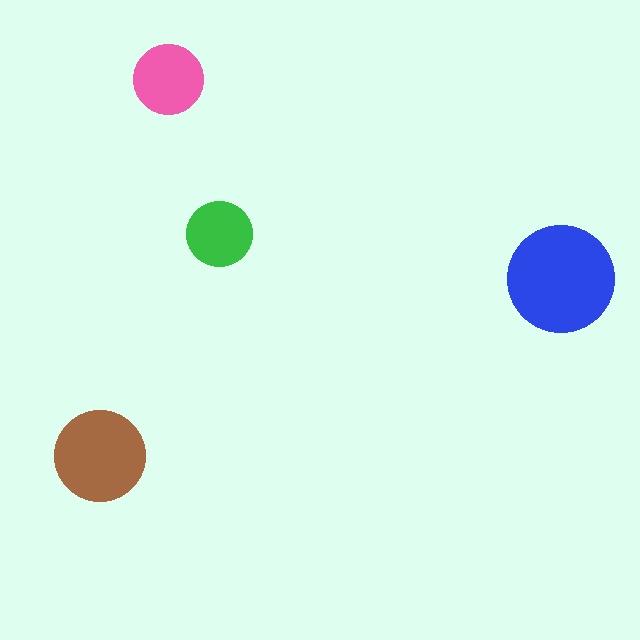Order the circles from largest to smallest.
the blue one, the brown one, the pink one, the green one.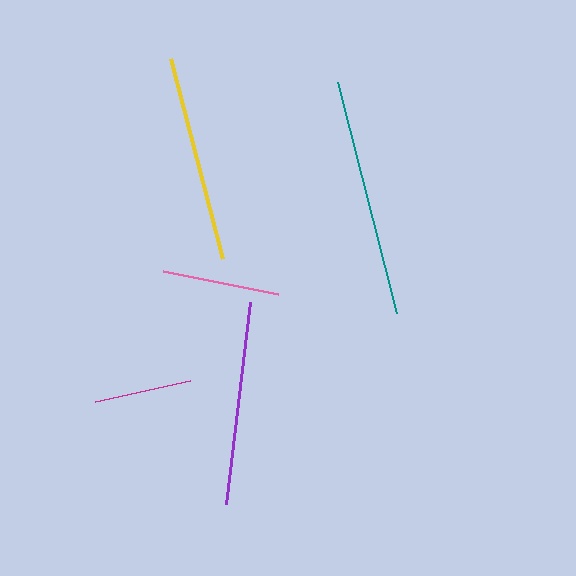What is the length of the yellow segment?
The yellow segment is approximately 207 pixels long.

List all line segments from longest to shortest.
From longest to shortest: teal, yellow, purple, pink, magenta.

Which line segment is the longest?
The teal line is the longest at approximately 238 pixels.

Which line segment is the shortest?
The magenta line is the shortest at approximately 98 pixels.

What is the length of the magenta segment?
The magenta segment is approximately 98 pixels long.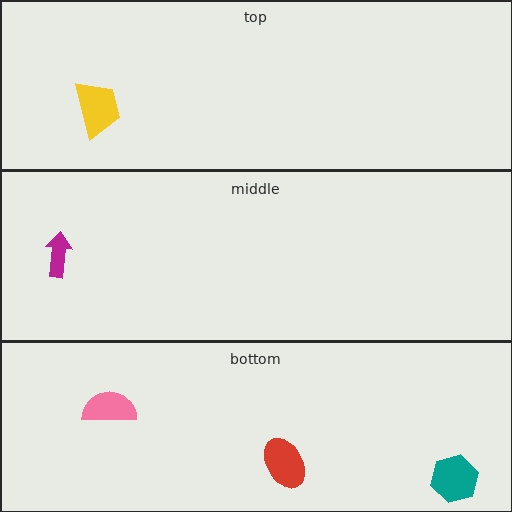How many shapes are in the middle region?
1.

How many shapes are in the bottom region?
3.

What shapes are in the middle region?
The magenta arrow.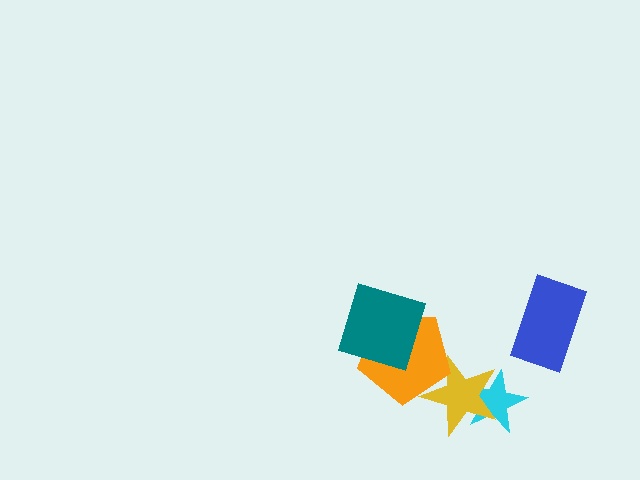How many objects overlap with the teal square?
1 object overlaps with the teal square.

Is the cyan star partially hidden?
Yes, it is partially covered by another shape.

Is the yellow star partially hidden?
Yes, it is partially covered by another shape.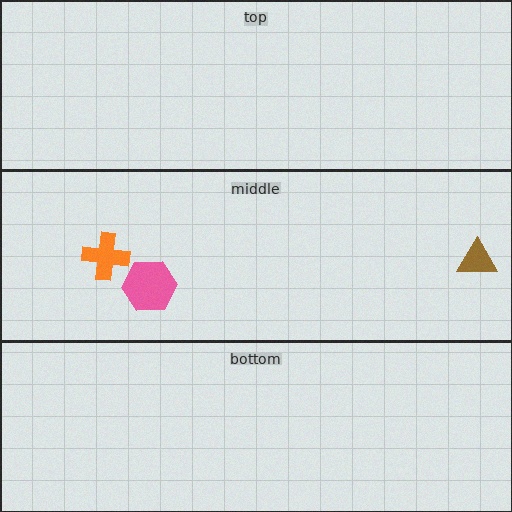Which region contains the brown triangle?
The middle region.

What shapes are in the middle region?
The pink hexagon, the orange cross, the brown triangle.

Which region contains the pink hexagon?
The middle region.